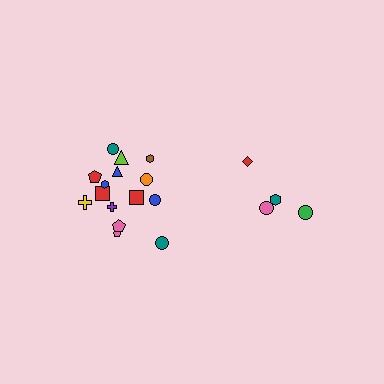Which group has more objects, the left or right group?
The left group.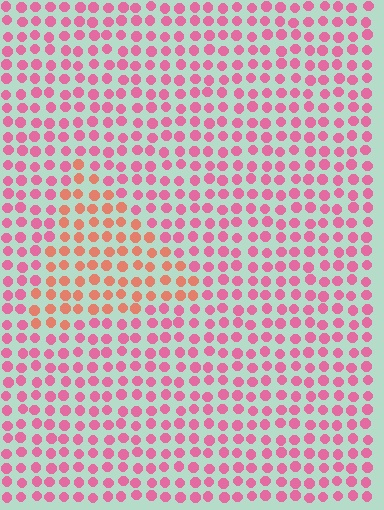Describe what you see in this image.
The image is filled with small pink elements in a uniform arrangement. A triangle-shaped region is visible where the elements are tinted to a slightly different hue, forming a subtle color boundary.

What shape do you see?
I see a triangle.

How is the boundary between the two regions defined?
The boundary is defined purely by a slight shift in hue (about 37 degrees). Spacing, size, and orientation are identical on both sides.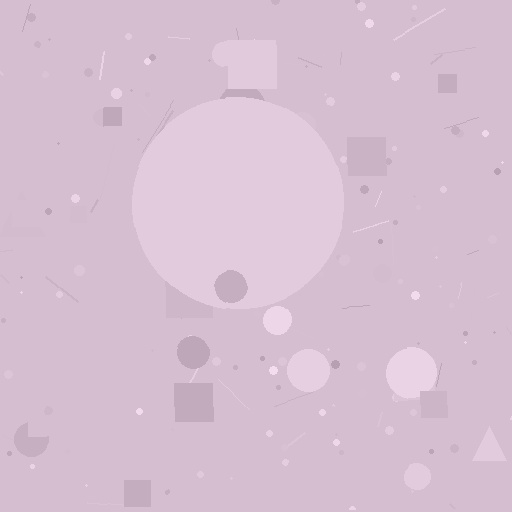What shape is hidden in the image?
A circle is hidden in the image.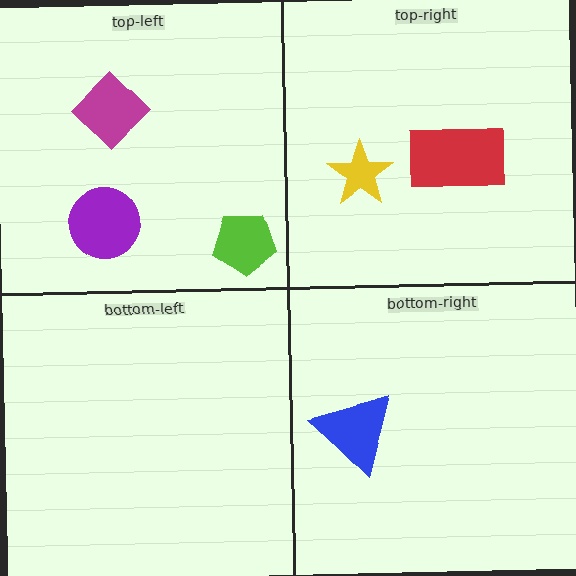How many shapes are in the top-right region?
2.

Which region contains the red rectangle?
The top-right region.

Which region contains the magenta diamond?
The top-left region.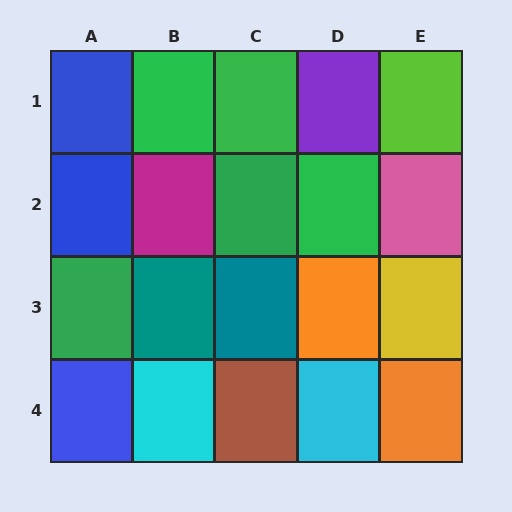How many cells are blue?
3 cells are blue.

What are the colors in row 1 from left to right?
Blue, green, green, purple, lime.